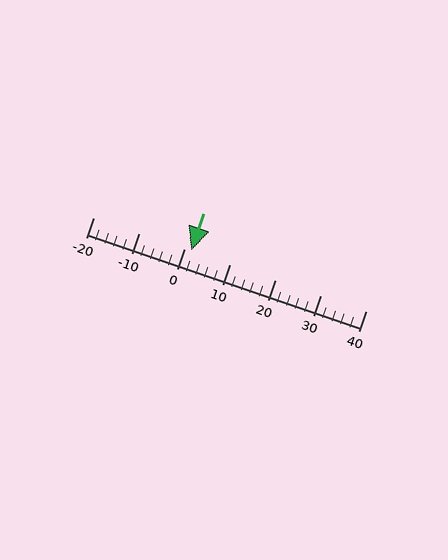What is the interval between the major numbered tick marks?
The major tick marks are spaced 10 units apart.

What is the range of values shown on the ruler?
The ruler shows values from -20 to 40.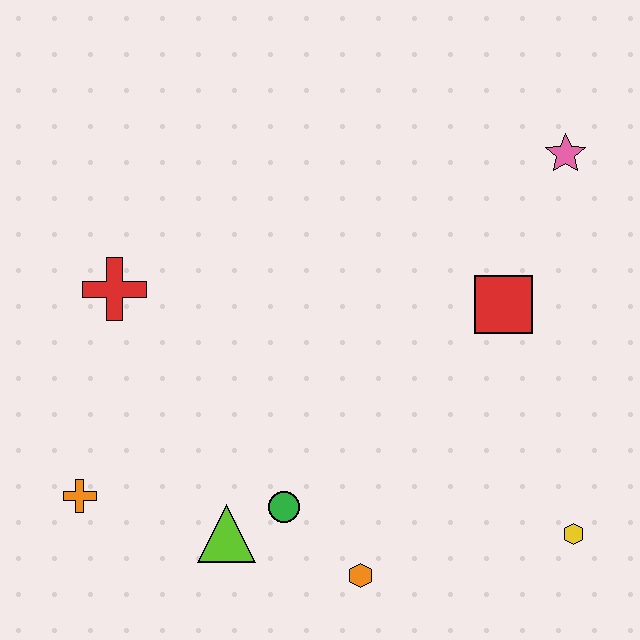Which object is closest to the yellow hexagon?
The orange hexagon is closest to the yellow hexagon.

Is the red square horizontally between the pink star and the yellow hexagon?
No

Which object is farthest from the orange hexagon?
The pink star is farthest from the orange hexagon.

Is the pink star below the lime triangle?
No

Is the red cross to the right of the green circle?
No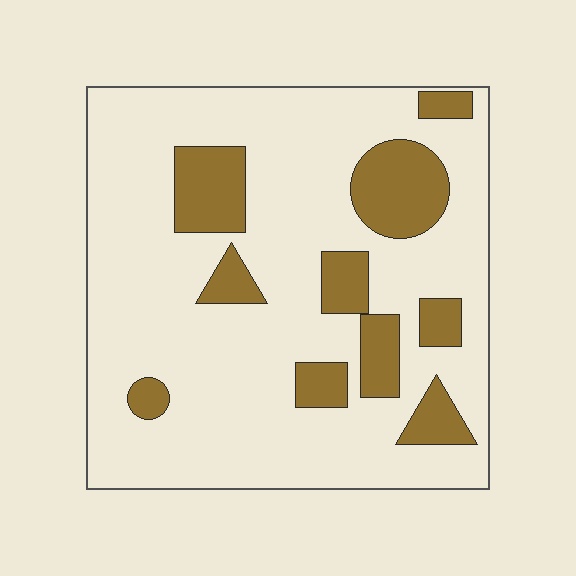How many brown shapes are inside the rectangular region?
10.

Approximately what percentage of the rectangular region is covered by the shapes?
Approximately 20%.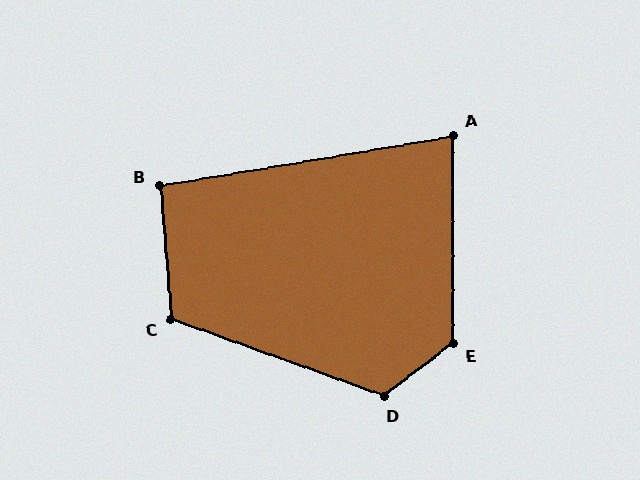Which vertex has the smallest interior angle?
A, at approximately 81 degrees.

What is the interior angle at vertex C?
Approximately 115 degrees (obtuse).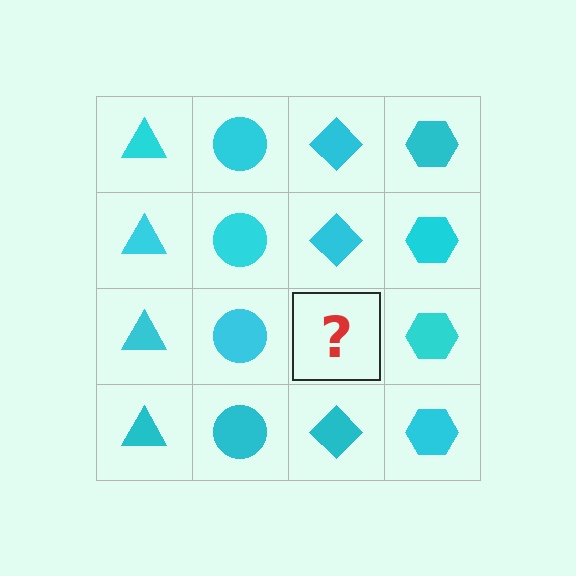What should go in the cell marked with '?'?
The missing cell should contain a cyan diamond.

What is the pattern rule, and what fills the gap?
The rule is that each column has a consistent shape. The gap should be filled with a cyan diamond.